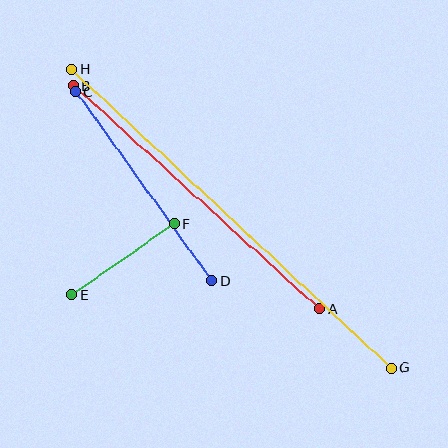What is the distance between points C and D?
The distance is approximately 233 pixels.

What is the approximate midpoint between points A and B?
The midpoint is at approximately (197, 197) pixels.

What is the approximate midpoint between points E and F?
The midpoint is at approximately (123, 259) pixels.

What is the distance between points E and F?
The distance is approximately 124 pixels.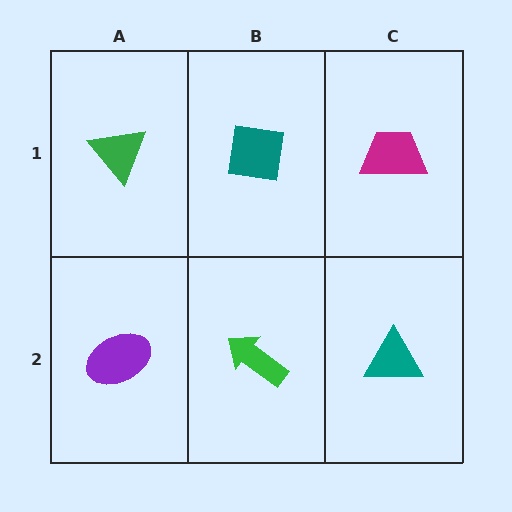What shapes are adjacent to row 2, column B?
A teal square (row 1, column B), a purple ellipse (row 2, column A), a teal triangle (row 2, column C).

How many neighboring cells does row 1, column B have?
3.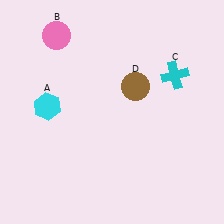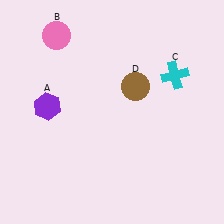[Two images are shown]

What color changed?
The hexagon (A) changed from cyan in Image 1 to purple in Image 2.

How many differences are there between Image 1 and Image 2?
There is 1 difference between the two images.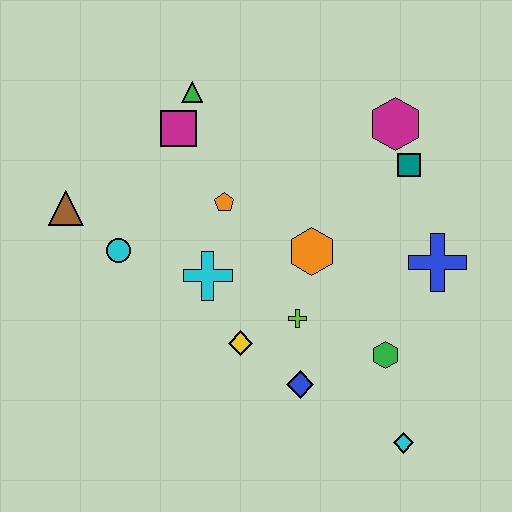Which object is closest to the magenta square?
The green triangle is closest to the magenta square.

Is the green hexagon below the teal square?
Yes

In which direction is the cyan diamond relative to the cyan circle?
The cyan diamond is to the right of the cyan circle.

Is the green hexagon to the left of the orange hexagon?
No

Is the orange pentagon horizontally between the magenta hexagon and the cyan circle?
Yes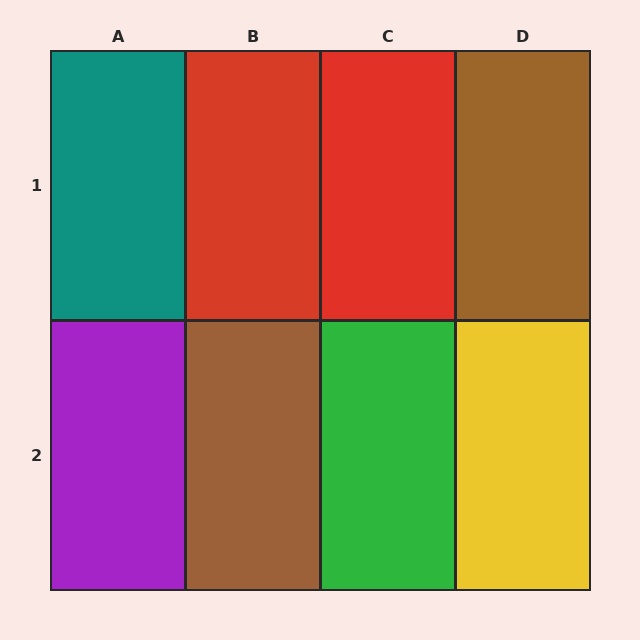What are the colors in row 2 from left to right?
Purple, brown, green, yellow.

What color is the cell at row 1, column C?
Red.